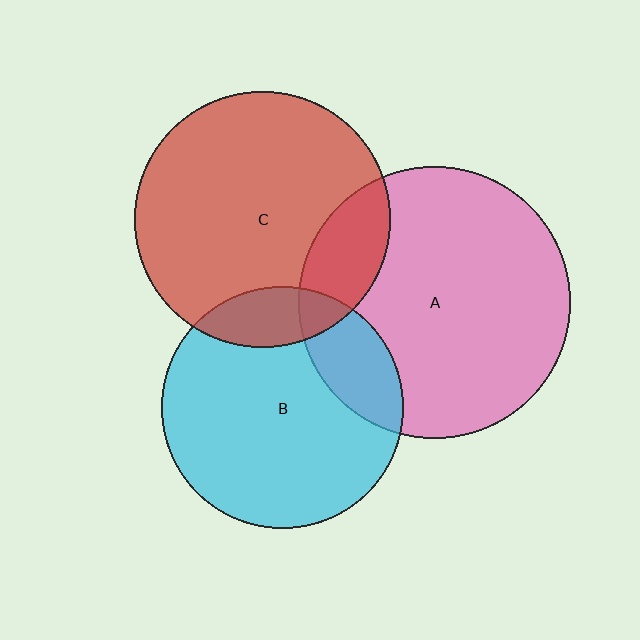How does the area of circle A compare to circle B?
Approximately 1.3 times.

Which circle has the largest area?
Circle A (pink).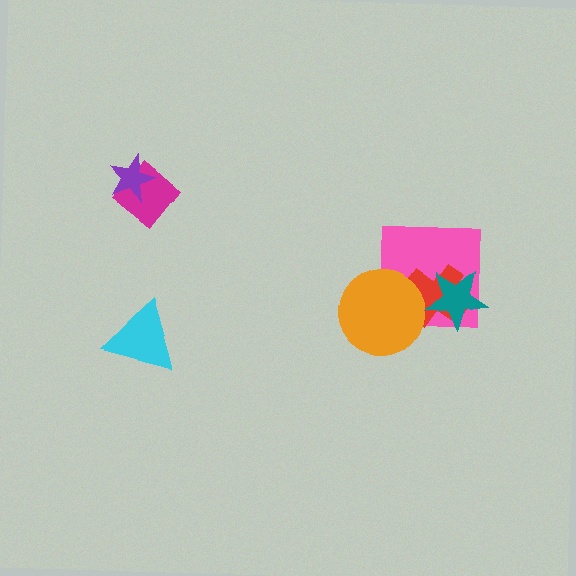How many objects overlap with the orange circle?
2 objects overlap with the orange circle.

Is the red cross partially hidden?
Yes, it is partially covered by another shape.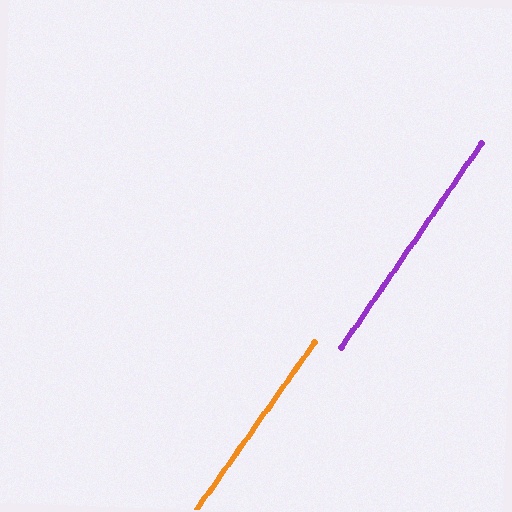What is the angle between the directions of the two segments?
Approximately 1 degree.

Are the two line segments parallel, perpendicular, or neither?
Parallel — their directions differ by only 0.8°.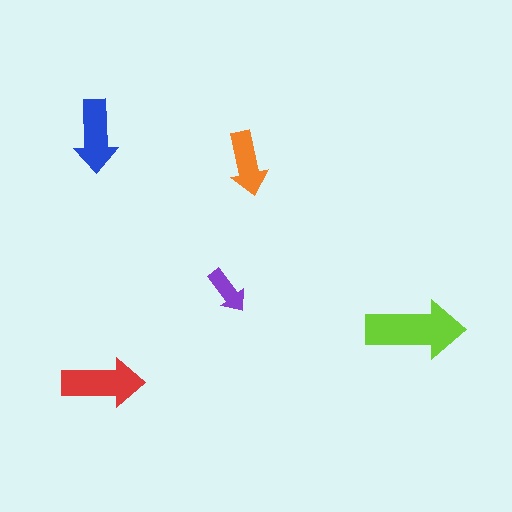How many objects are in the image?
There are 5 objects in the image.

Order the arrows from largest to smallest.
the lime one, the red one, the blue one, the orange one, the purple one.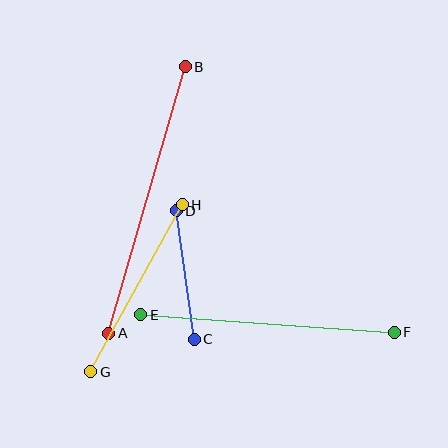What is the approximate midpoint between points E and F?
The midpoint is at approximately (267, 324) pixels.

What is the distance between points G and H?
The distance is approximately 191 pixels.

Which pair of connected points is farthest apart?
Points A and B are farthest apart.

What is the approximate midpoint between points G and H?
The midpoint is at approximately (137, 288) pixels.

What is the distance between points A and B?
The distance is approximately 277 pixels.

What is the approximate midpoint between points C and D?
The midpoint is at approximately (185, 275) pixels.